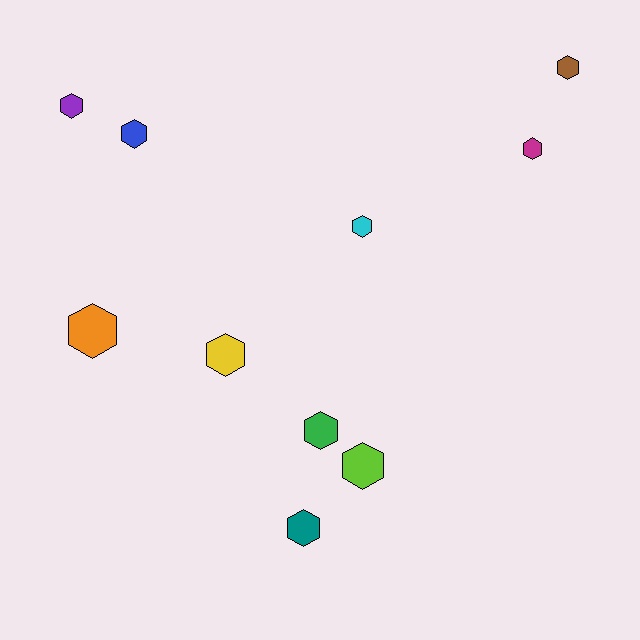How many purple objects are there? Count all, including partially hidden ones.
There is 1 purple object.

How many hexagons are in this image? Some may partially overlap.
There are 10 hexagons.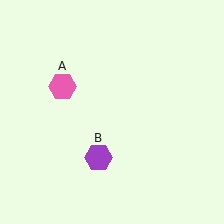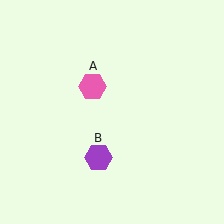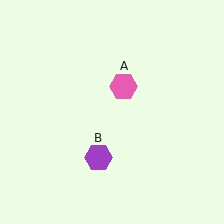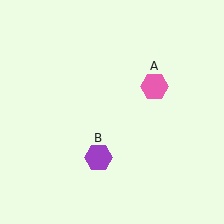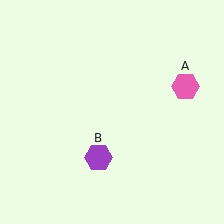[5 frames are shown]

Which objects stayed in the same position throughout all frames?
Purple hexagon (object B) remained stationary.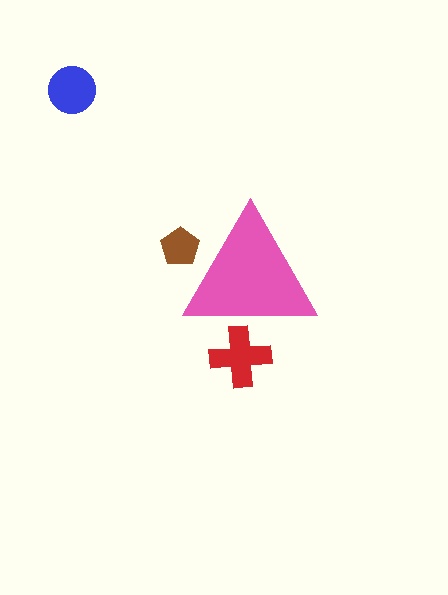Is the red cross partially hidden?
Yes, the red cross is partially hidden behind the pink triangle.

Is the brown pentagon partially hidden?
Yes, the brown pentagon is partially hidden behind the pink triangle.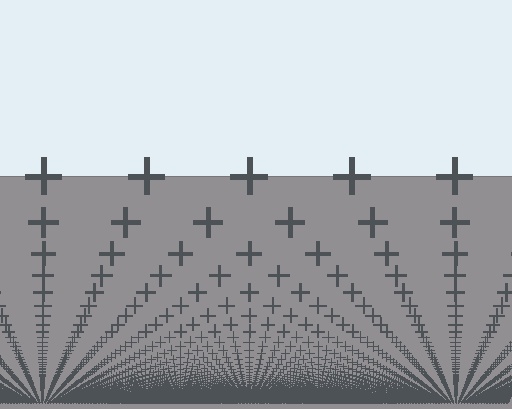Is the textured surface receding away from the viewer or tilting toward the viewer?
The surface appears to tilt toward the viewer. Texture elements get larger and sparser toward the top.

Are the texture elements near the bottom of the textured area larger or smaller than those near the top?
Smaller. The gradient is inverted — elements near the bottom are smaller and denser.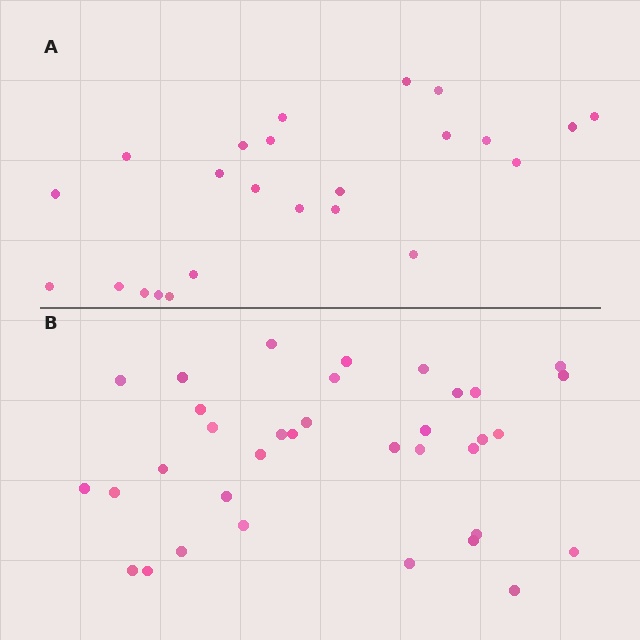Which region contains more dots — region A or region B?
Region B (the bottom region) has more dots.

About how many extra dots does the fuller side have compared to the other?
Region B has roughly 12 or so more dots than region A.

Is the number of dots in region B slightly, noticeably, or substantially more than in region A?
Region B has substantially more. The ratio is roughly 1.5 to 1.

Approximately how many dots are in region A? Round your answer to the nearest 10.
About 20 dots. (The exact count is 24, which rounds to 20.)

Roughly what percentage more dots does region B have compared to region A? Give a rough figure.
About 45% more.